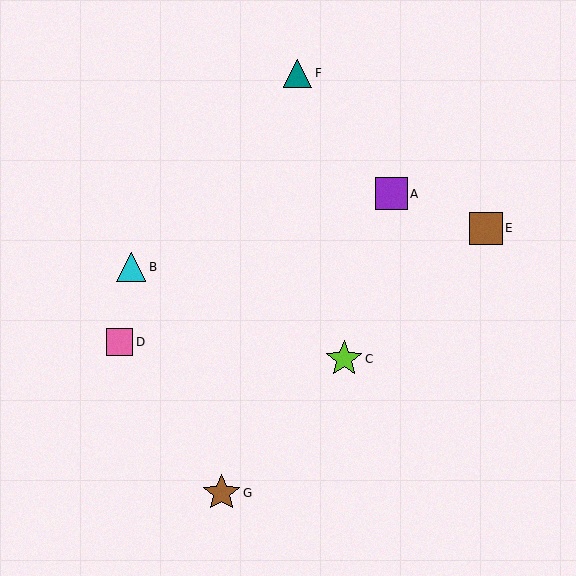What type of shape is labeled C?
Shape C is a lime star.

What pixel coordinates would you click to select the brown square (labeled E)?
Click at (486, 228) to select the brown square E.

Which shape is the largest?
The brown star (labeled G) is the largest.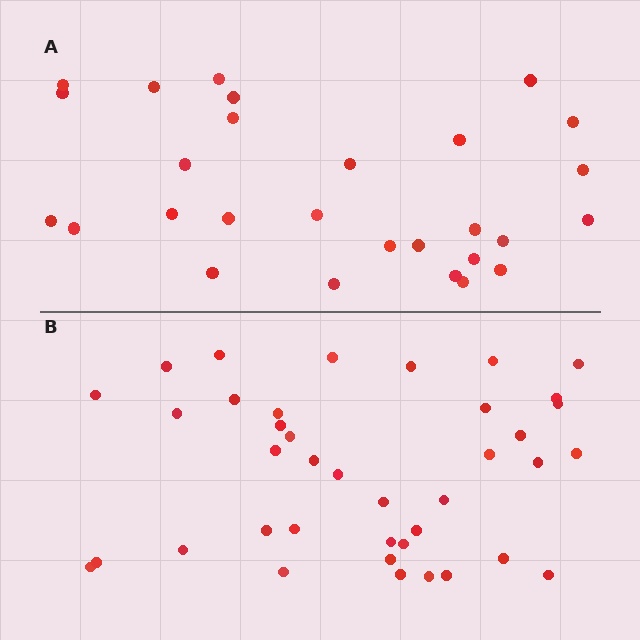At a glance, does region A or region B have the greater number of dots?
Region B (the bottom region) has more dots.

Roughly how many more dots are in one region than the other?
Region B has roughly 12 or so more dots than region A.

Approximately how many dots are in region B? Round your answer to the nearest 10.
About 40 dots. (The exact count is 39, which rounds to 40.)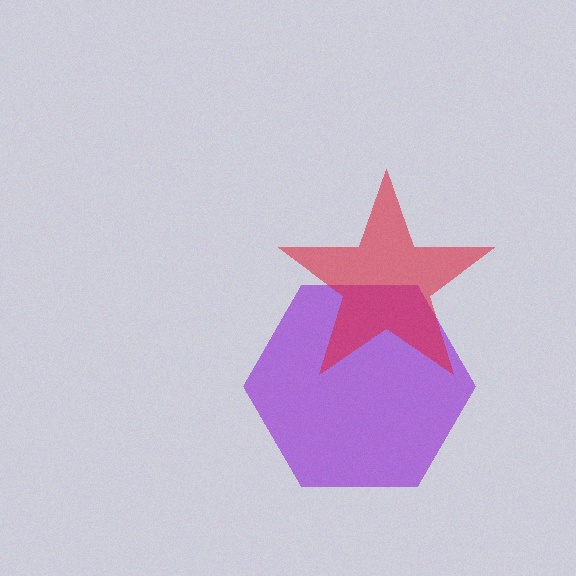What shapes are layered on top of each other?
The layered shapes are: a purple hexagon, a red star.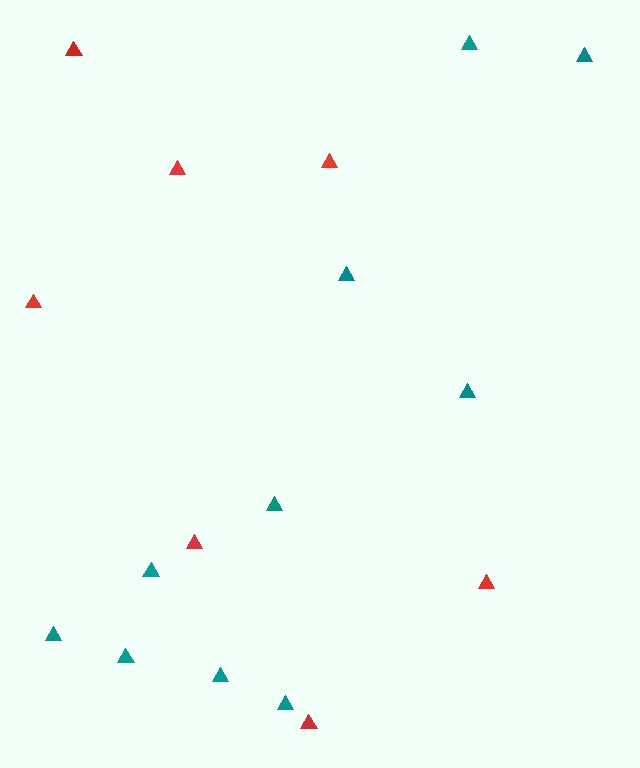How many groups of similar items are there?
There are 2 groups: one group of teal triangles (10) and one group of red triangles (7).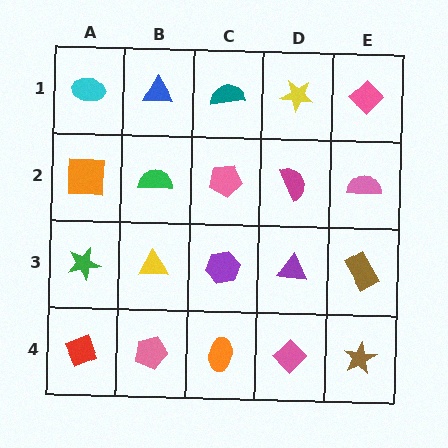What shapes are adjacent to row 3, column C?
A pink pentagon (row 2, column C), an orange ellipse (row 4, column C), a yellow triangle (row 3, column B), a purple triangle (row 3, column D).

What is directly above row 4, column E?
A brown rectangle.